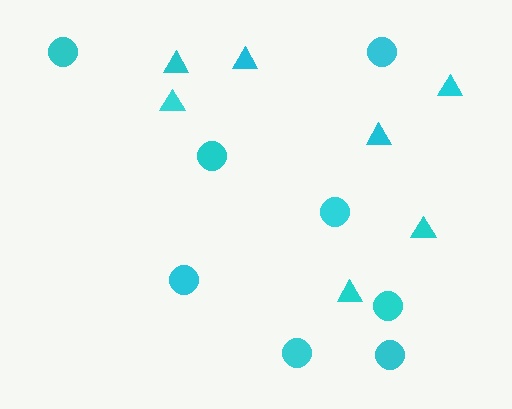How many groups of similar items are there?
There are 2 groups: one group of circles (8) and one group of triangles (7).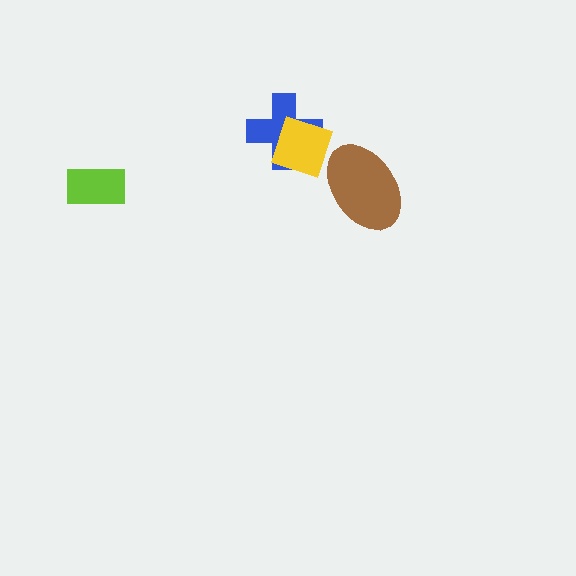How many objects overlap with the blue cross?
1 object overlaps with the blue cross.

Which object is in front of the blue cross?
The yellow diamond is in front of the blue cross.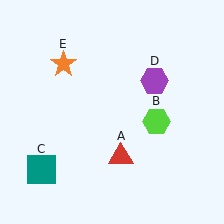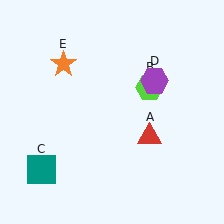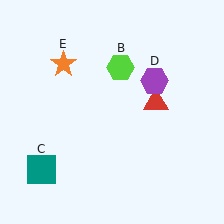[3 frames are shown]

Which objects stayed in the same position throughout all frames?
Teal square (object C) and purple hexagon (object D) and orange star (object E) remained stationary.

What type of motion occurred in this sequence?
The red triangle (object A), lime hexagon (object B) rotated counterclockwise around the center of the scene.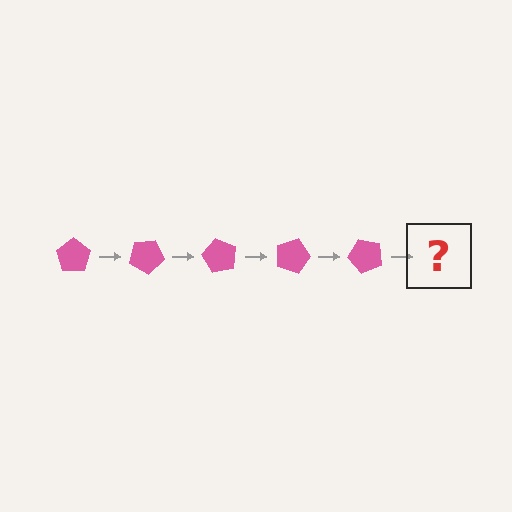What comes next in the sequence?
The next element should be a pink pentagon rotated 150 degrees.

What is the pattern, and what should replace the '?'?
The pattern is that the pentagon rotates 30 degrees each step. The '?' should be a pink pentagon rotated 150 degrees.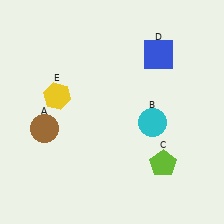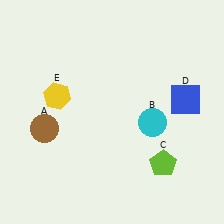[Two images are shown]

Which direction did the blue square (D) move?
The blue square (D) moved down.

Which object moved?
The blue square (D) moved down.